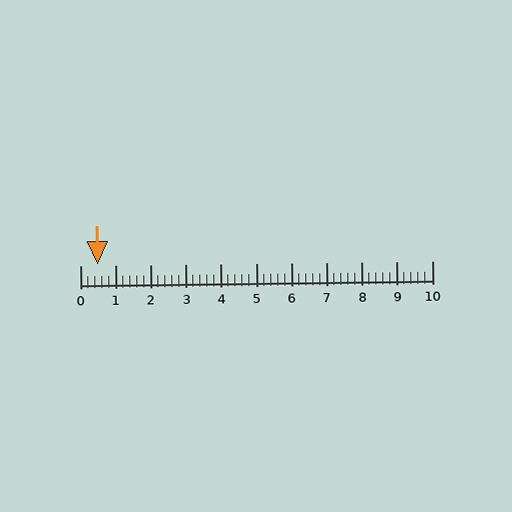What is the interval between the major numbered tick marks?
The major tick marks are spaced 1 units apart.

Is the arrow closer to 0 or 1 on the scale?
The arrow is closer to 1.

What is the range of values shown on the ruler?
The ruler shows values from 0 to 10.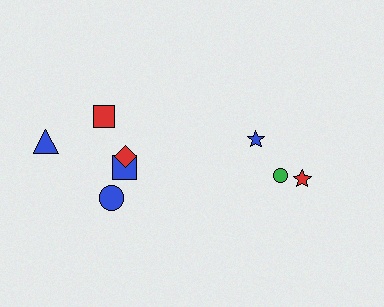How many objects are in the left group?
There are 5 objects.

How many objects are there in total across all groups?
There are 8 objects.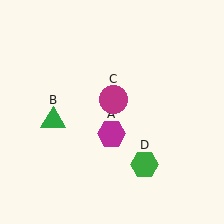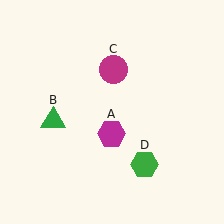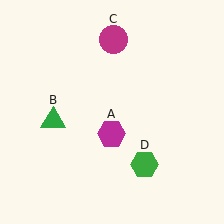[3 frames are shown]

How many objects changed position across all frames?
1 object changed position: magenta circle (object C).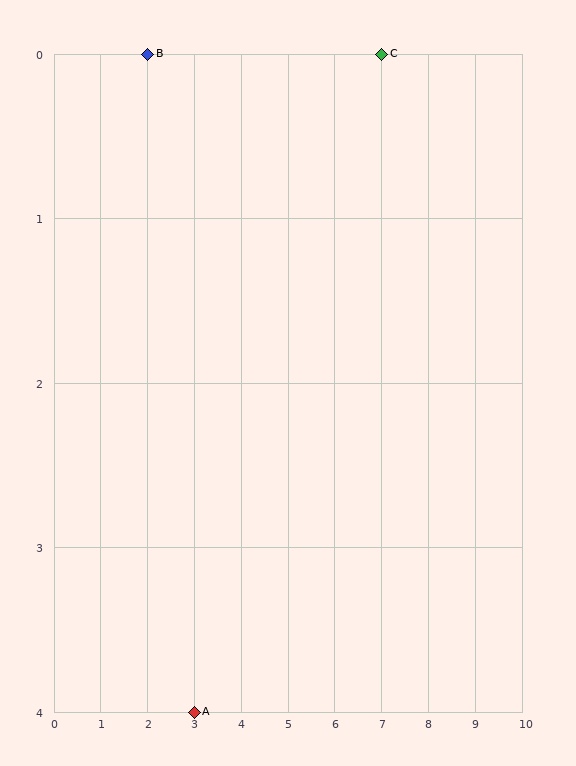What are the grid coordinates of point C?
Point C is at grid coordinates (7, 0).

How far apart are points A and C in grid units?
Points A and C are 4 columns and 4 rows apart (about 5.7 grid units diagonally).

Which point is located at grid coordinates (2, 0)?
Point B is at (2, 0).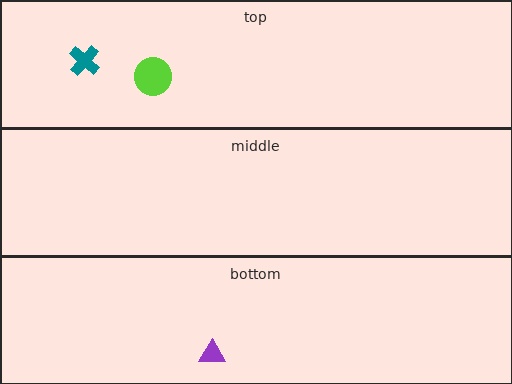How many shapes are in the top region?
2.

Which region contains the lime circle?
The top region.